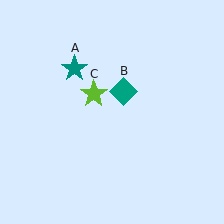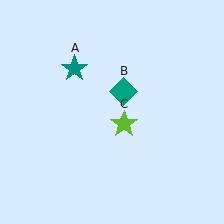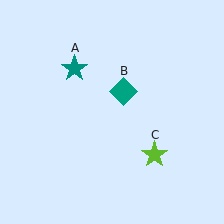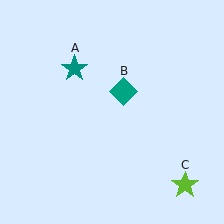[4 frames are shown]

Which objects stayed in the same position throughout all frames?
Teal star (object A) and teal diamond (object B) remained stationary.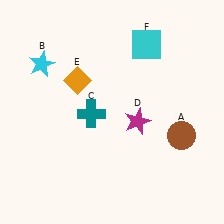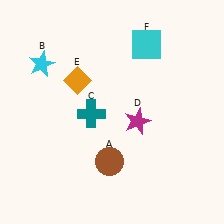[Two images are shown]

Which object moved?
The brown circle (A) moved left.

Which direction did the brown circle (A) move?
The brown circle (A) moved left.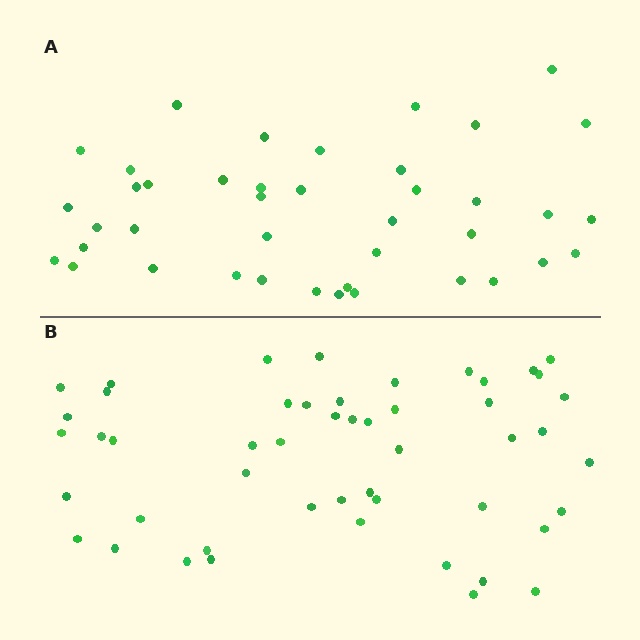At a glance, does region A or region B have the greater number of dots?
Region B (the bottom region) has more dots.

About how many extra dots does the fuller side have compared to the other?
Region B has roughly 8 or so more dots than region A.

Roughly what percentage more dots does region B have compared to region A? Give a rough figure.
About 20% more.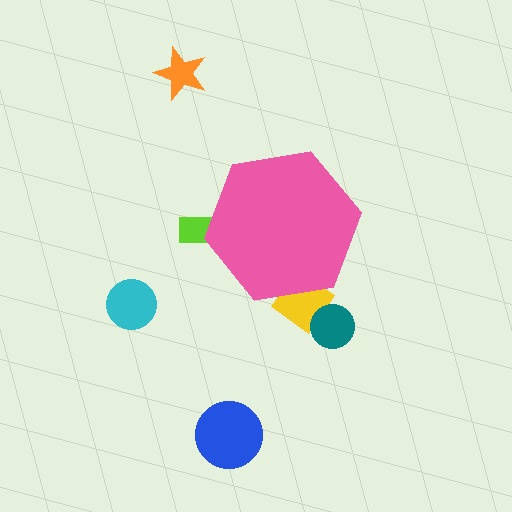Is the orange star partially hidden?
No, the orange star is fully visible.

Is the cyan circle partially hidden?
No, the cyan circle is fully visible.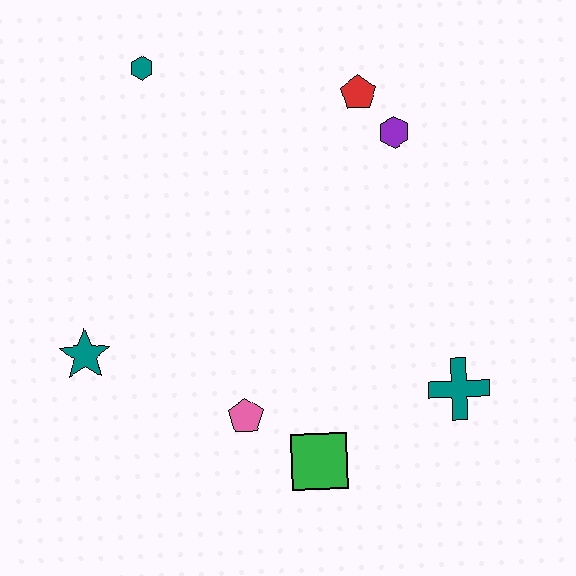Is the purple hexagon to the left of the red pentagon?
No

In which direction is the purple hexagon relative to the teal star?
The purple hexagon is to the right of the teal star.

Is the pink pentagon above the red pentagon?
No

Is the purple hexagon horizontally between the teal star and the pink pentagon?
No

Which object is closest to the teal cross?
The green square is closest to the teal cross.